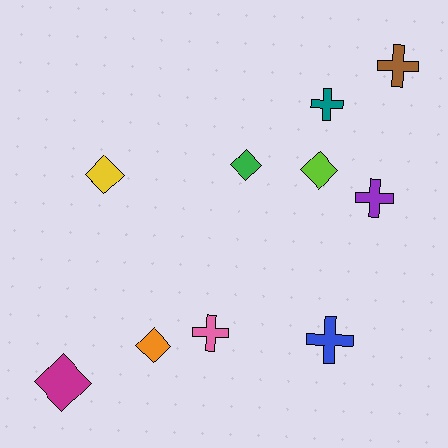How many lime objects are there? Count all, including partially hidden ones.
There is 1 lime object.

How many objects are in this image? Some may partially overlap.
There are 10 objects.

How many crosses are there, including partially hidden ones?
There are 5 crosses.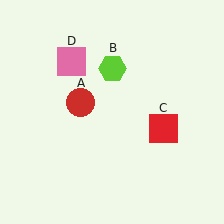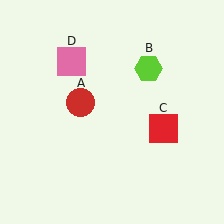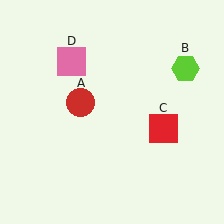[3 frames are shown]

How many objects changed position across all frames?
1 object changed position: lime hexagon (object B).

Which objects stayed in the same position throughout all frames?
Red circle (object A) and red square (object C) and pink square (object D) remained stationary.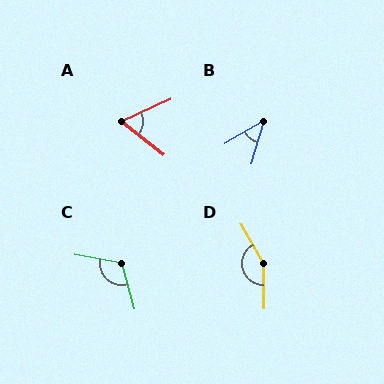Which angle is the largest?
D, at approximately 152 degrees.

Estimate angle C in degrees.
Approximately 117 degrees.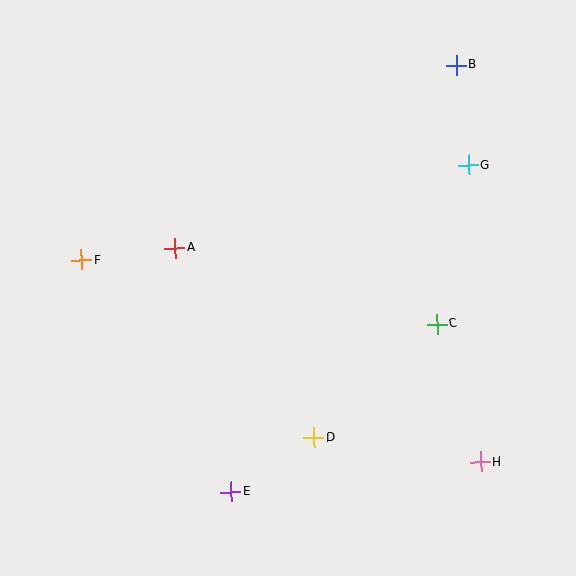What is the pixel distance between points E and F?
The distance between E and F is 276 pixels.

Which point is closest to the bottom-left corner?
Point E is closest to the bottom-left corner.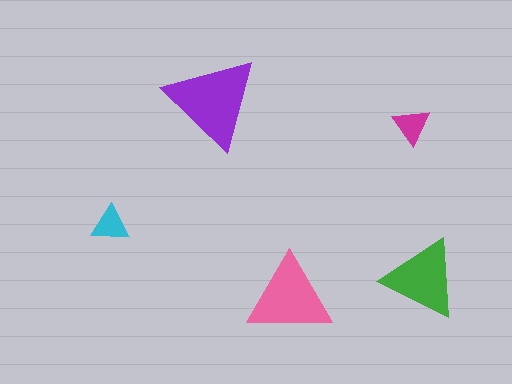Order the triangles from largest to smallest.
the purple one, the pink one, the green one, the cyan one, the magenta one.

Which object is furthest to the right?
The green triangle is rightmost.